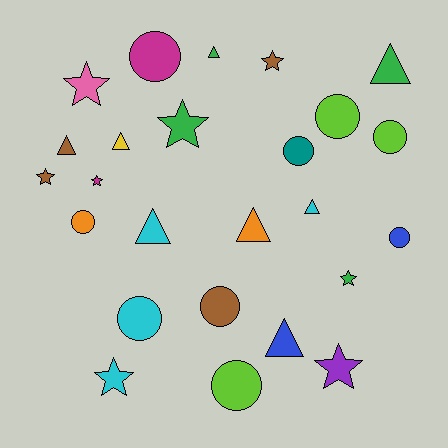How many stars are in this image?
There are 8 stars.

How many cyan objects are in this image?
There are 4 cyan objects.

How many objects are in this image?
There are 25 objects.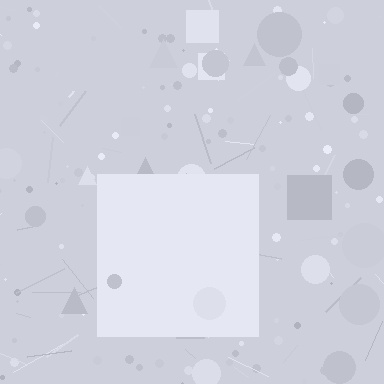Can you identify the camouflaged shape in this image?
The camouflaged shape is a square.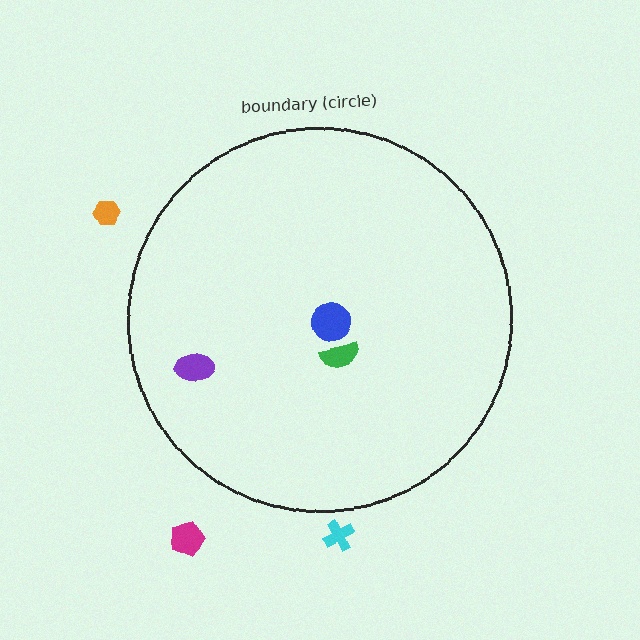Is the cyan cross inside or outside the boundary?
Outside.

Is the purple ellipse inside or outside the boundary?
Inside.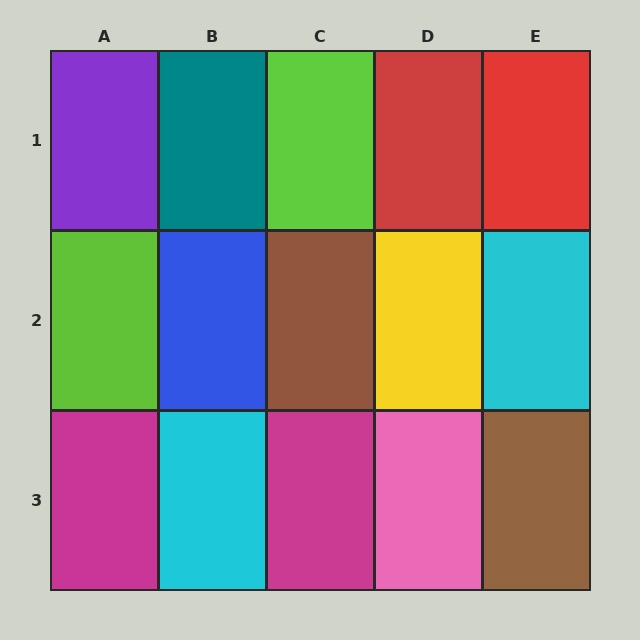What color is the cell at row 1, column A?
Purple.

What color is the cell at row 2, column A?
Lime.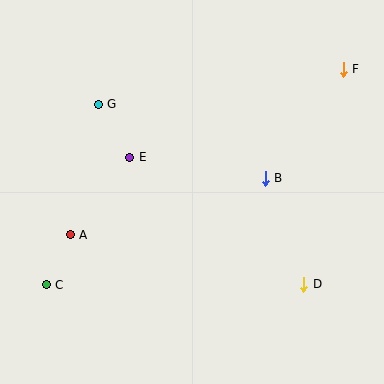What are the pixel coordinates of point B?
Point B is at (265, 178).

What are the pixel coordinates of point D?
Point D is at (304, 284).